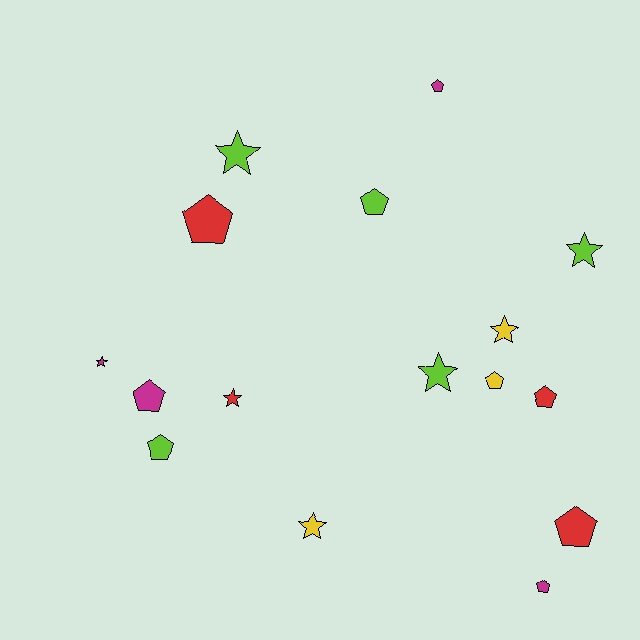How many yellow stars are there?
There are 2 yellow stars.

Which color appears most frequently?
Lime, with 5 objects.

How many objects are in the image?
There are 16 objects.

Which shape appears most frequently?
Pentagon, with 9 objects.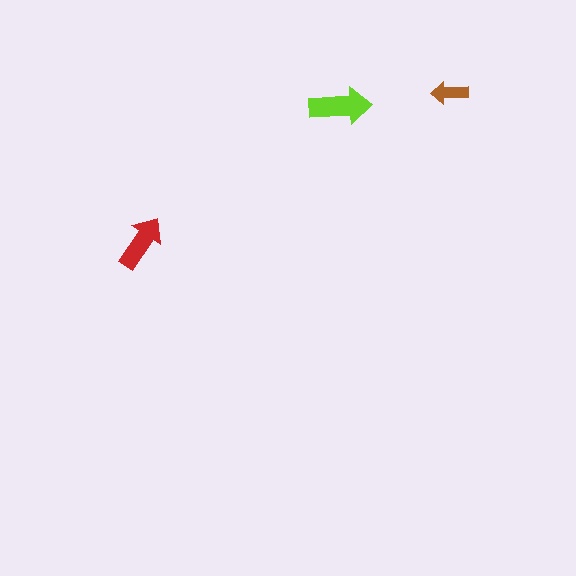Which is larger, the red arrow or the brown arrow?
The red one.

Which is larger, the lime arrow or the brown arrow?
The lime one.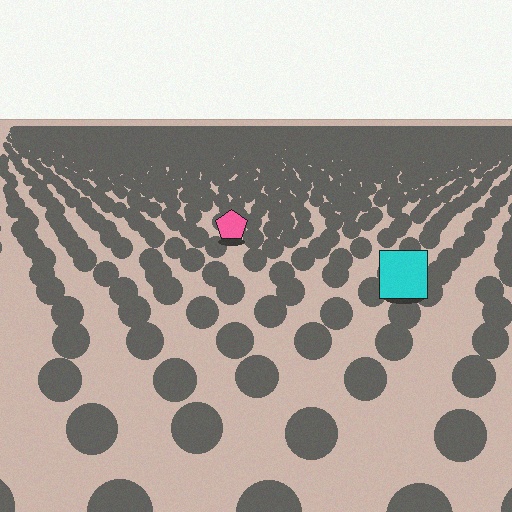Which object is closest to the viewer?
The cyan square is closest. The texture marks near it are larger and more spread out.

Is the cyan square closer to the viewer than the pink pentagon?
Yes. The cyan square is closer — you can tell from the texture gradient: the ground texture is coarser near it.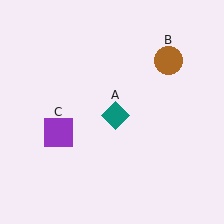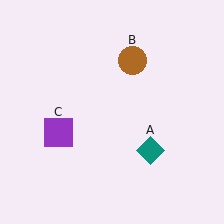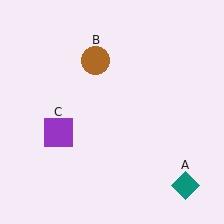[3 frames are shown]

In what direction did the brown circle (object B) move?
The brown circle (object B) moved left.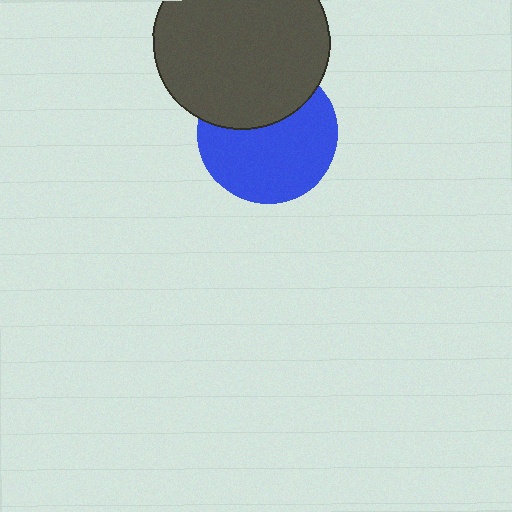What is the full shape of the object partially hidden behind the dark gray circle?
The partially hidden object is a blue circle.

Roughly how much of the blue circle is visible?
About half of it is visible (roughly 64%).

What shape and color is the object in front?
The object in front is a dark gray circle.